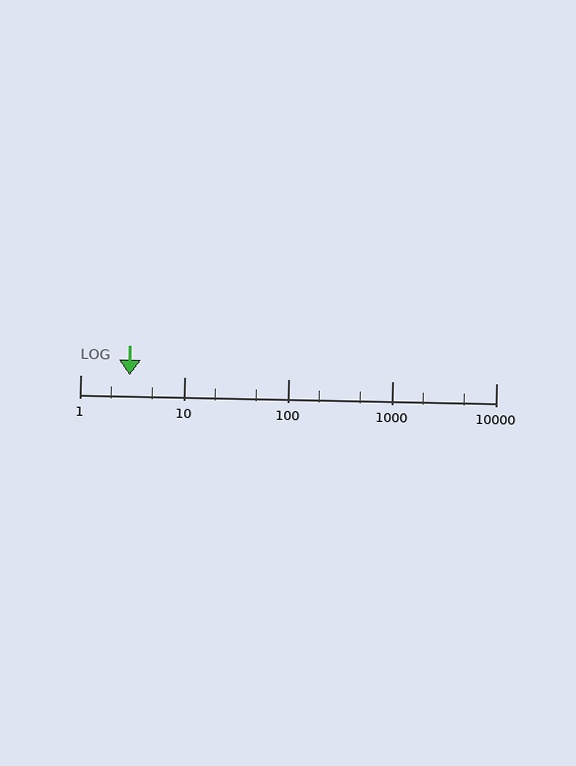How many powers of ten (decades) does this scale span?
The scale spans 4 decades, from 1 to 10000.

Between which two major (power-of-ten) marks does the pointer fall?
The pointer is between 1 and 10.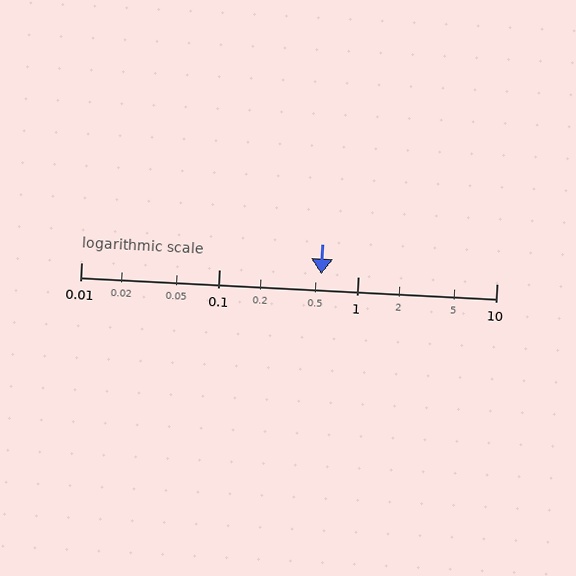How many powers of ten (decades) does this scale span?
The scale spans 3 decades, from 0.01 to 10.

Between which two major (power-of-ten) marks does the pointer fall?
The pointer is between 0.1 and 1.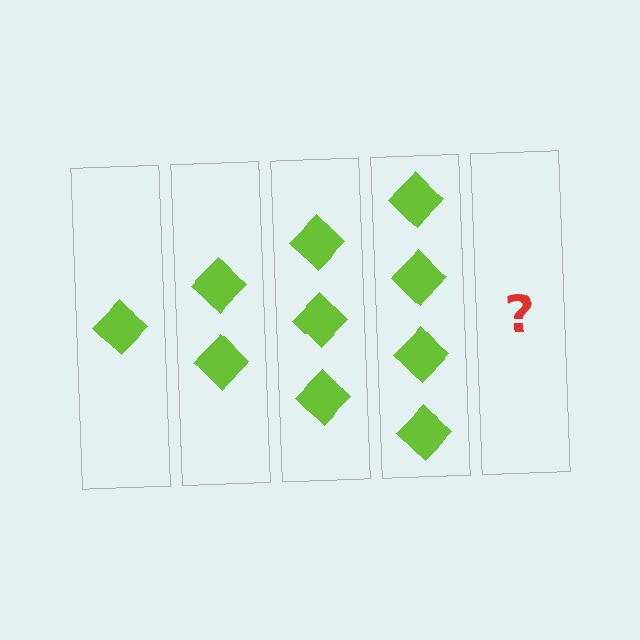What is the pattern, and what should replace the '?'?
The pattern is that each step adds one more diamond. The '?' should be 5 diamonds.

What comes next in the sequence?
The next element should be 5 diamonds.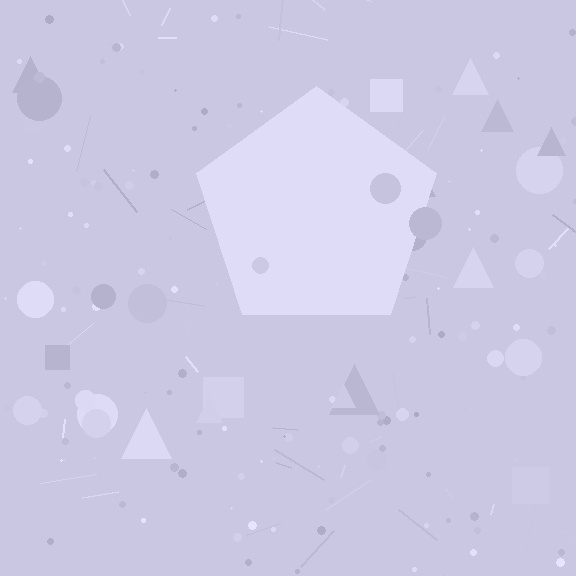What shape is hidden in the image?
A pentagon is hidden in the image.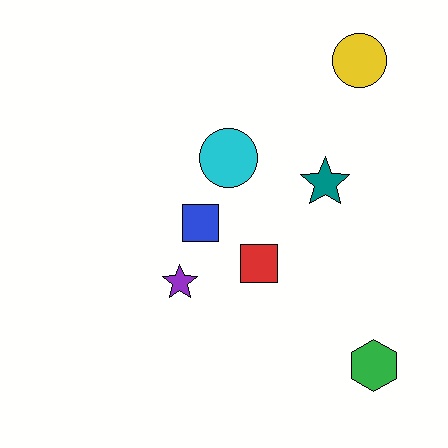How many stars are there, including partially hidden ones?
There are 2 stars.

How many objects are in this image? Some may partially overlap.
There are 7 objects.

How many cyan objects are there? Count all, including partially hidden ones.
There is 1 cyan object.